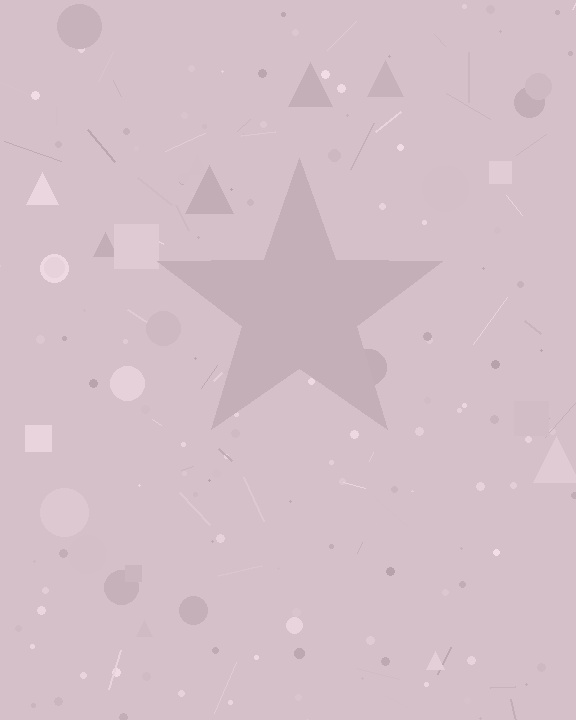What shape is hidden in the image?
A star is hidden in the image.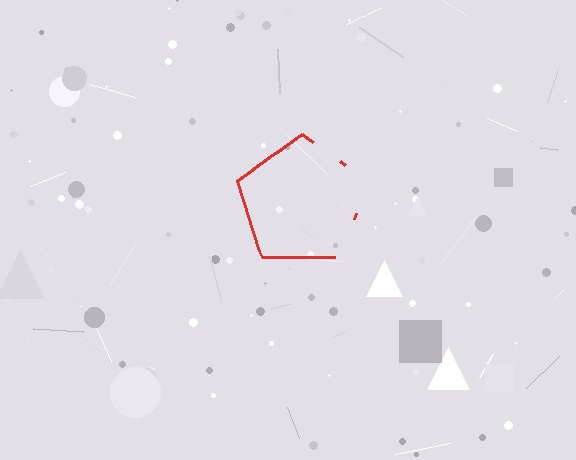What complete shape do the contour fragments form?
The contour fragments form a pentagon.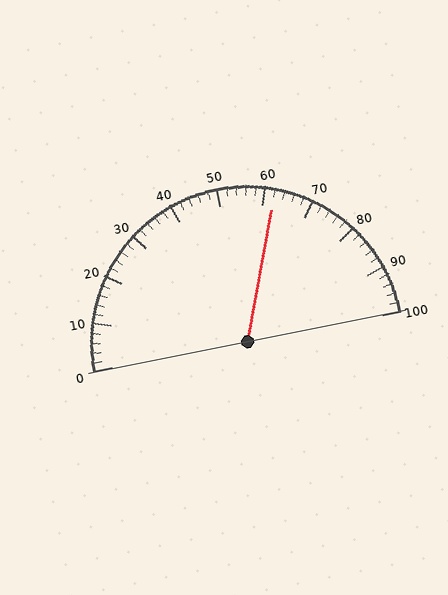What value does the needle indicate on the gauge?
The needle indicates approximately 62.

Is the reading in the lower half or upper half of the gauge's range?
The reading is in the upper half of the range (0 to 100).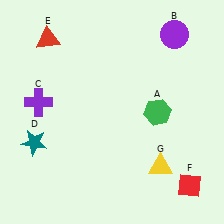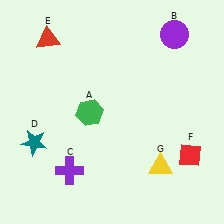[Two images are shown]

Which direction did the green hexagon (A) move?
The green hexagon (A) moved left.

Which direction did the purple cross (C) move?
The purple cross (C) moved down.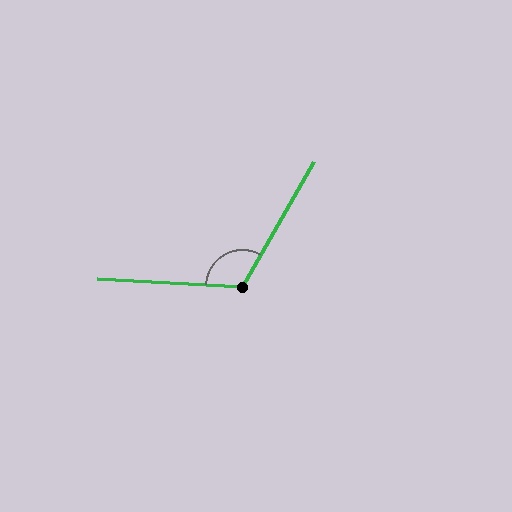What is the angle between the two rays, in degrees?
Approximately 117 degrees.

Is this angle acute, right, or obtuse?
It is obtuse.